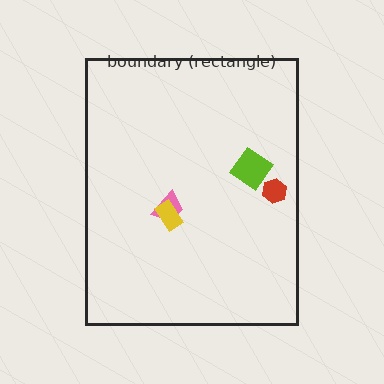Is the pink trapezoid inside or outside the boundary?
Inside.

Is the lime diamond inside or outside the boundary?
Inside.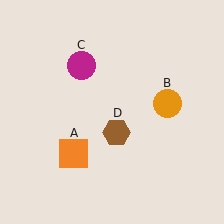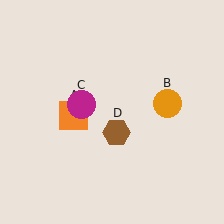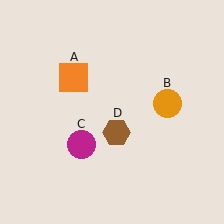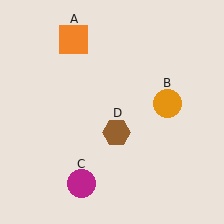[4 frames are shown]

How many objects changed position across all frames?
2 objects changed position: orange square (object A), magenta circle (object C).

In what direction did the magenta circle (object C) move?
The magenta circle (object C) moved down.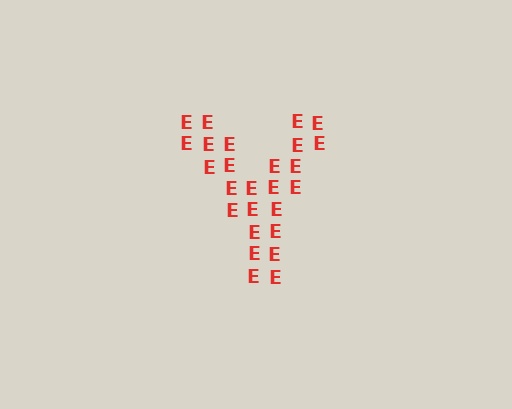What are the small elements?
The small elements are letter E's.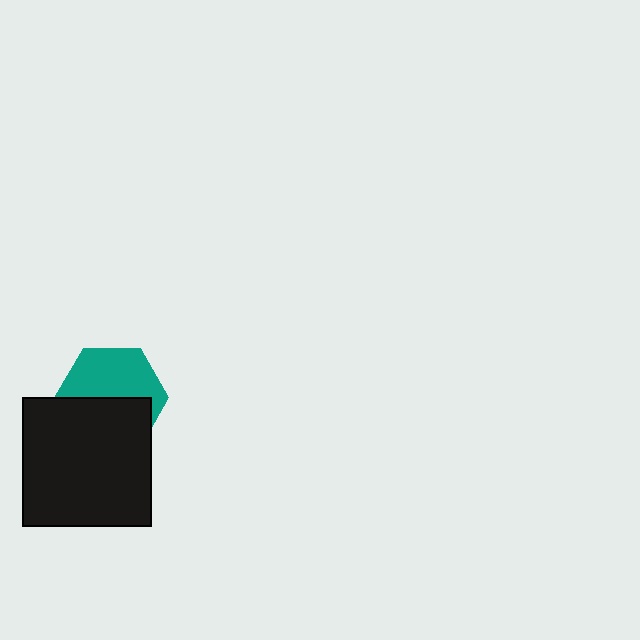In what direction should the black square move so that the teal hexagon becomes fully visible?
The black square should move down. That is the shortest direction to clear the overlap and leave the teal hexagon fully visible.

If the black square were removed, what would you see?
You would see the complete teal hexagon.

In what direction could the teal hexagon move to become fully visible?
The teal hexagon could move up. That would shift it out from behind the black square entirely.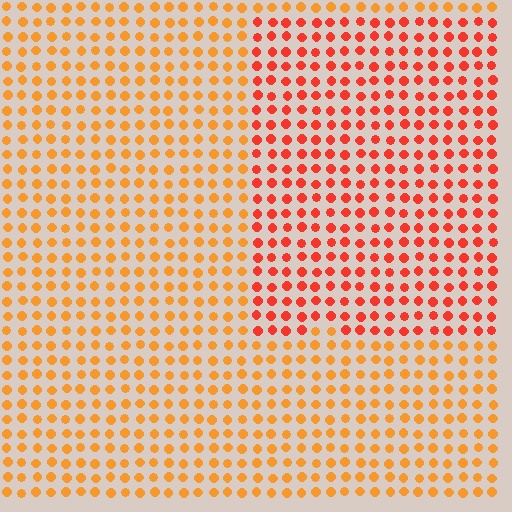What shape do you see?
I see a rectangle.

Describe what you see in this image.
The image is filled with small orange elements in a uniform arrangement. A rectangle-shaped region is visible where the elements are tinted to a slightly different hue, forming a subtle color boundary.